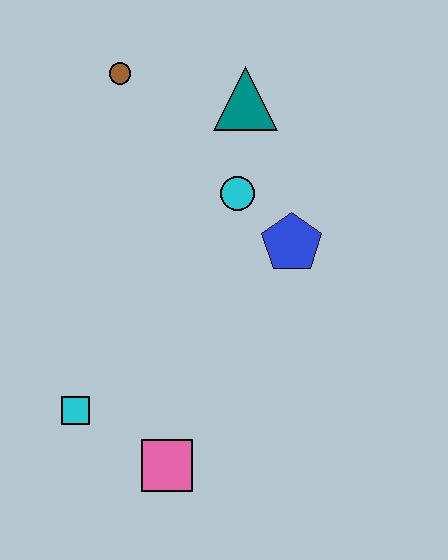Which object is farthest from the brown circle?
The pink square is farthest from the brown circle.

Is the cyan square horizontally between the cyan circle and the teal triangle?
No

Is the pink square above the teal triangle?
No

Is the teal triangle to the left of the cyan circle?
No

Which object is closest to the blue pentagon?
The cyan circle is closest to the blue pentagon.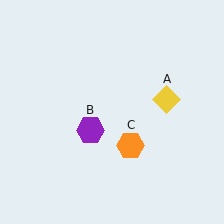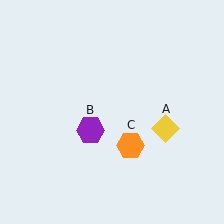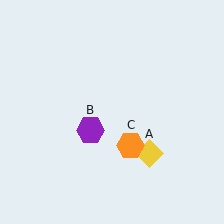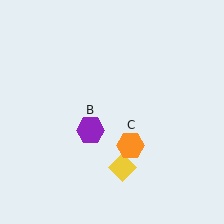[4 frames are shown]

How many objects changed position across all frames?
1 object changed position: yellow diamond (object A).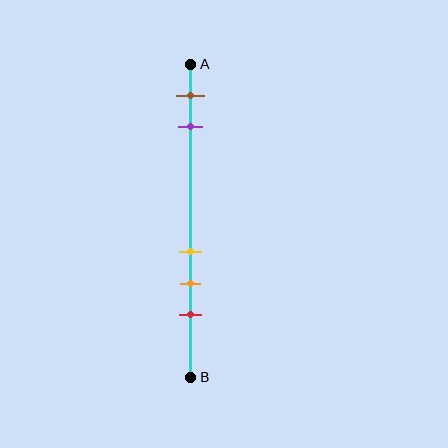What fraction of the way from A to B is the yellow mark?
The yellow mark is approximately 60% (0.6) of the way from A to B.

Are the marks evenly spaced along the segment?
No, the marks are not evenly spaced.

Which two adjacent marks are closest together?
The yellow and orange marks are the closest adjacent pair.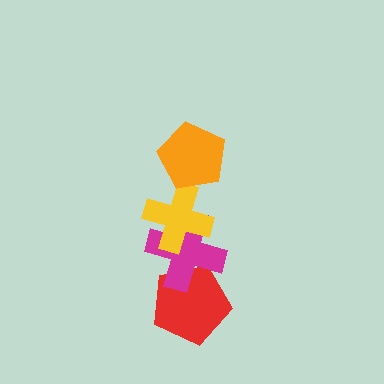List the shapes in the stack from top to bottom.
From top to bottom: the orange pentagon, the yellow cross, the magenta cross, the red pentagon.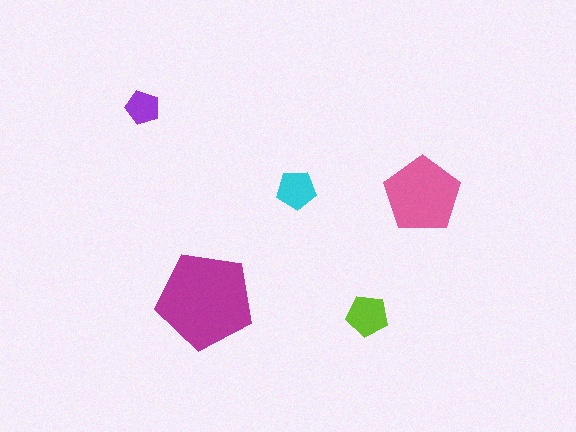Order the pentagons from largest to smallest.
the magenta one, the pink one, the lime one, the cyan one, the purple one.